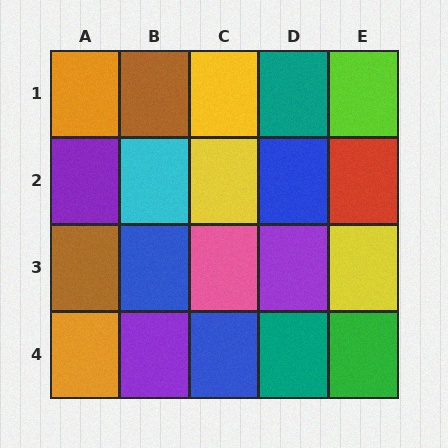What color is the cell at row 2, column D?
Blue.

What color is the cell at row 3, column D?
Purple.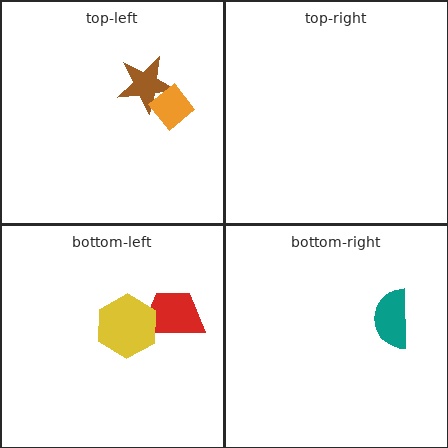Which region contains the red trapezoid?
The bottom-left region.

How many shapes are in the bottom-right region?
1.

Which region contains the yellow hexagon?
The bottom-left region.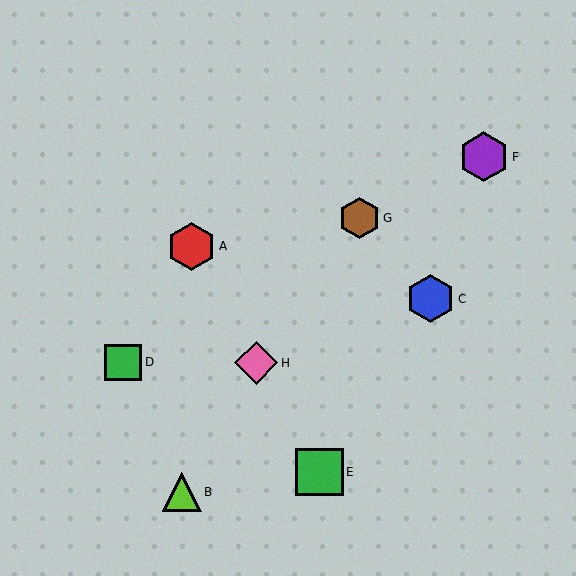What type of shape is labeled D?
Shape D is a green square.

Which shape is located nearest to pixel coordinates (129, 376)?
The green square (labeled D) at (123, 362) is nearest to that location.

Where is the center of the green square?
The center of the green square is at (123, 362).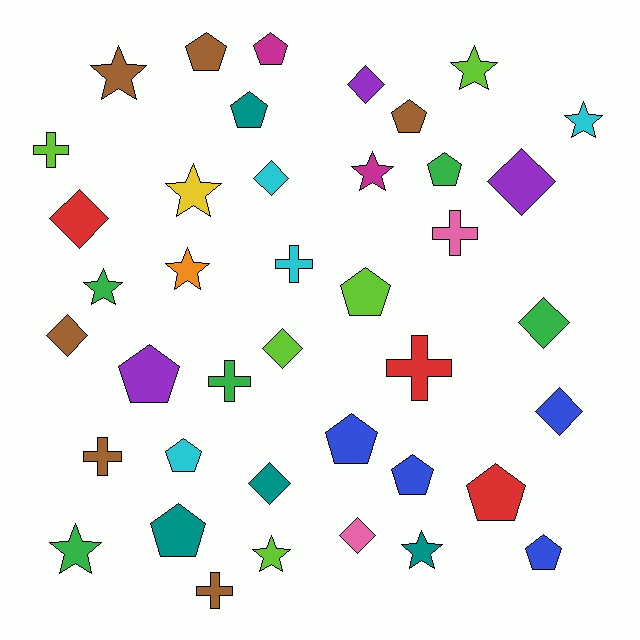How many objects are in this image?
There are 40 objects.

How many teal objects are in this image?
There are 4 teal objects.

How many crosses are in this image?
There are 7 crosses.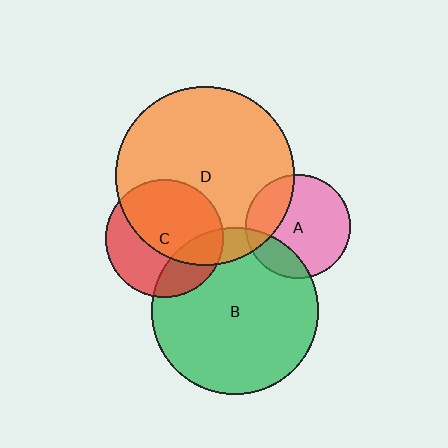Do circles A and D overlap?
Yes.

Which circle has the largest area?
Circle D (orange).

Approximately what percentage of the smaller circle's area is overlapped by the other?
Approximately 25%.